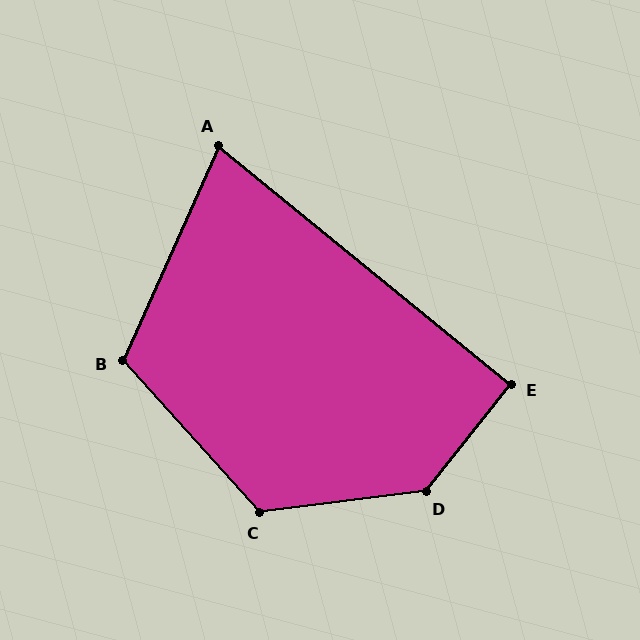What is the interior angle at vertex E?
Approximately 91 degrees (approximately right).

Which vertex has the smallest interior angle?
A, at approximately 75 degrees.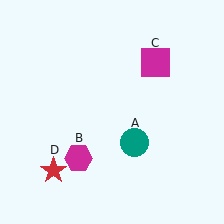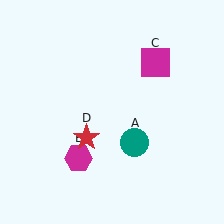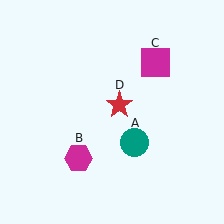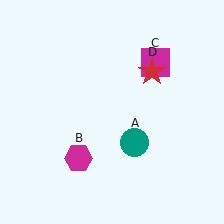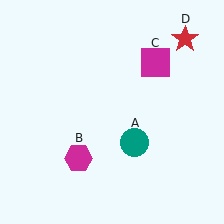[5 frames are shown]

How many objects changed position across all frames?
1 object changed position: red star (object D).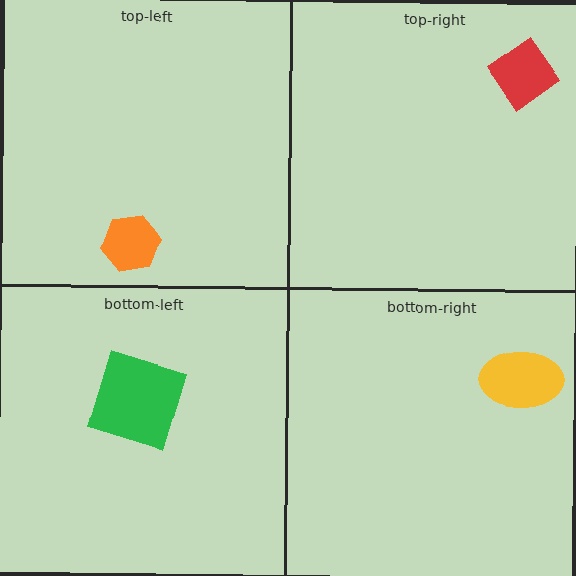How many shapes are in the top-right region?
1.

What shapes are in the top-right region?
The red diamond.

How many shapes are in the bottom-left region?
1.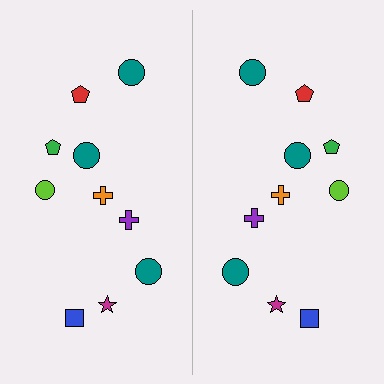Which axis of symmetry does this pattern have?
The pattern has a vertical axis of symmetry running through the center of the image.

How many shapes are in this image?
There are 20 shapes in this image.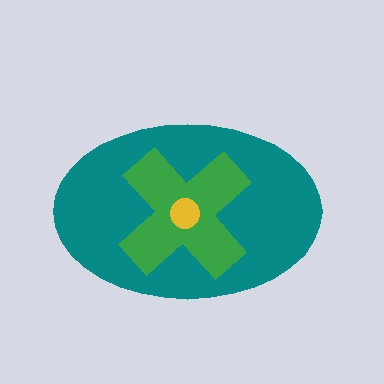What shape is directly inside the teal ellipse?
The green cross.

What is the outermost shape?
The teal ellipse.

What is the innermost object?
The yellow circle.